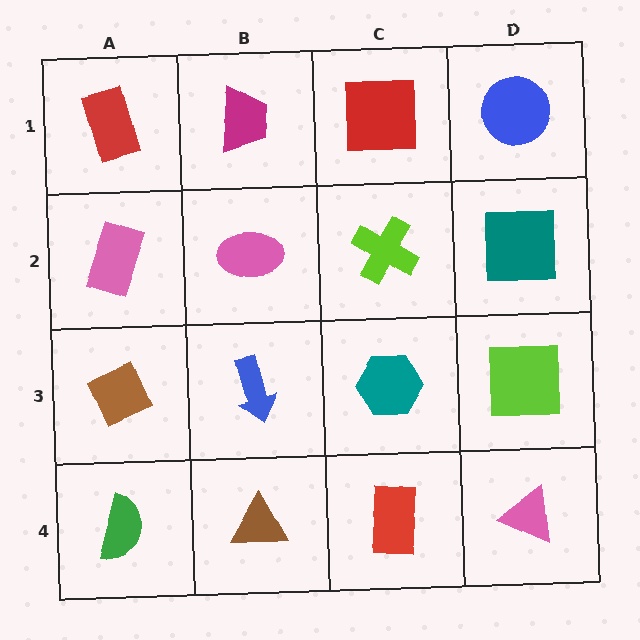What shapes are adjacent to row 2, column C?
A red square (row 1, column C), a teal hexagon (row 3, column C), a pink ellipse (row 2, column B), a teal square (row 2, column D).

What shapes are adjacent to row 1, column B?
A pink ellipse (row 2, column B), a red rectangle (row 1, column A), a red square (row 1, column C).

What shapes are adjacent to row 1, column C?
A lime cross (row 2, column C), a magenta trapezoid (row 1, column B), a blue circle (row 1, column D).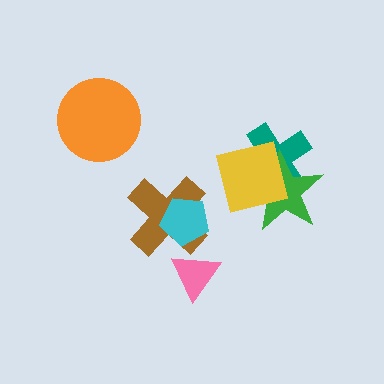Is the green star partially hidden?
Yes, it is partially covered by another shape.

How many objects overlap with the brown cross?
1 object overlaps with the brown cross.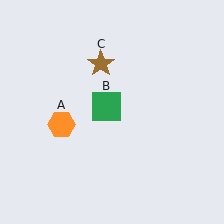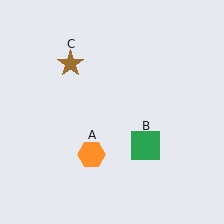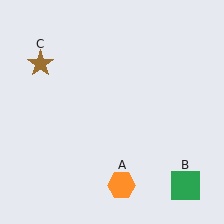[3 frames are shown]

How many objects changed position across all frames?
3 objects changed position: orange hexagon (object A), green square (object B), brown star (object C).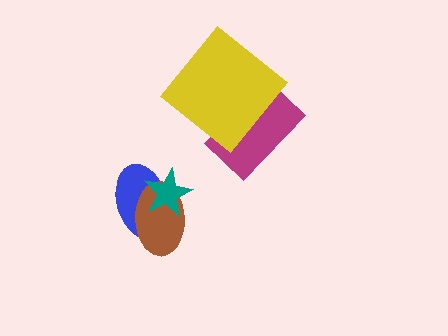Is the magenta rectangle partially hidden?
Yes, it is partially covered by another shape.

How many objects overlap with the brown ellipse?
2 objects overlap with the brown ellipse.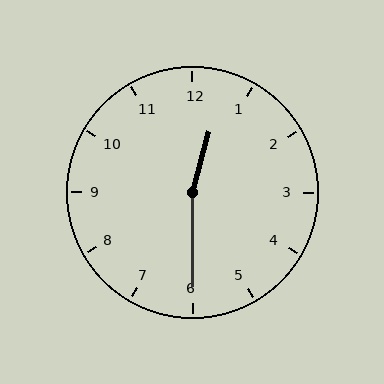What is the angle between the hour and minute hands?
Approximately 165 degrees.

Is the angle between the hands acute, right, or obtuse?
It is obtuse.